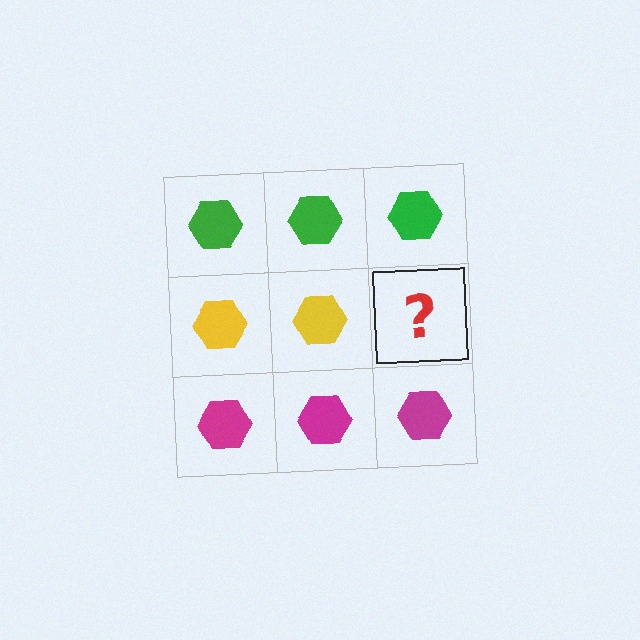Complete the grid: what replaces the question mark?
The question mark should be replaced with a yellow hexagon.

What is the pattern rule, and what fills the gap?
The rule is that each row has a consistent color. The gap should be filled with a yellow hexagon.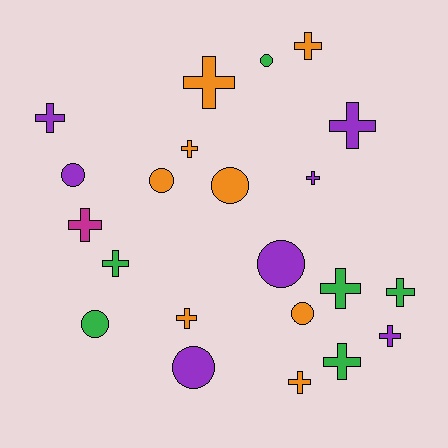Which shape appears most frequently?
Cross, with 14 objects.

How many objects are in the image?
There are 22 objects.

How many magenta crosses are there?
There is 1 magenta cross.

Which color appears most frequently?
Orange, with 8 objects.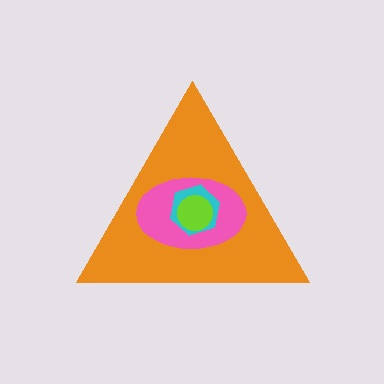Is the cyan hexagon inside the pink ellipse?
Yes.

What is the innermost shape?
The lime circle.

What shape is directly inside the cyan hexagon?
The lime circle.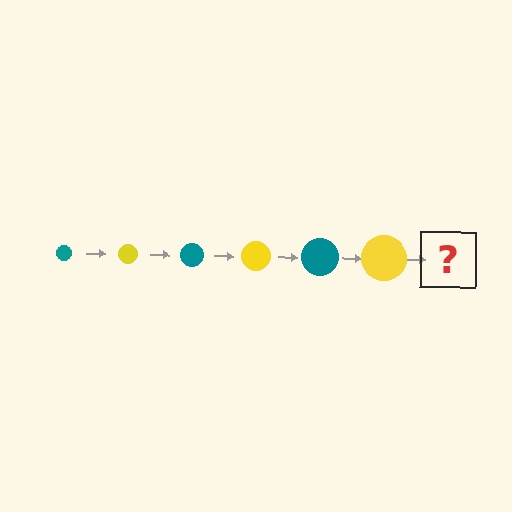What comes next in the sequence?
The next element should be a teal circle, larger than the previous one.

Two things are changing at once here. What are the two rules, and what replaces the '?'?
The two rules are that the circle grows larger each step and the color cycles through teal and yellow. The '?' should be a teal circle, larger than the previous one.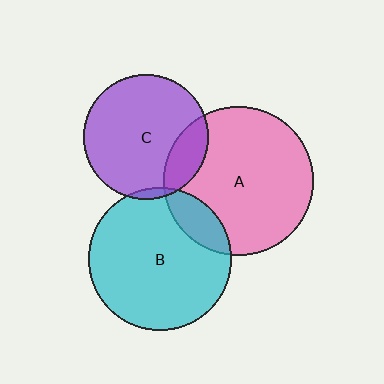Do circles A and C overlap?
Yes.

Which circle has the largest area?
Circle A (pink).